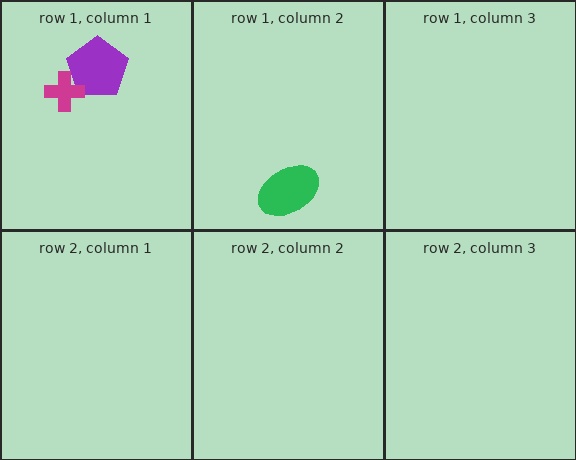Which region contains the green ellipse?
The row 1, column 2 region.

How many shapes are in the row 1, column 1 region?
2.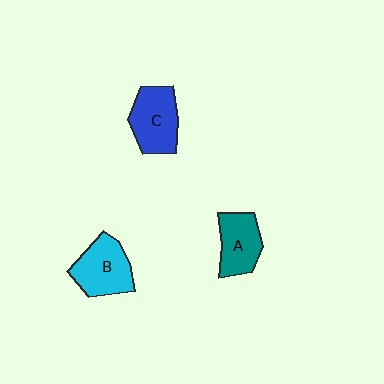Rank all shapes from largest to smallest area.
From largest to smallest: C (blue), B (cyan), A (teal).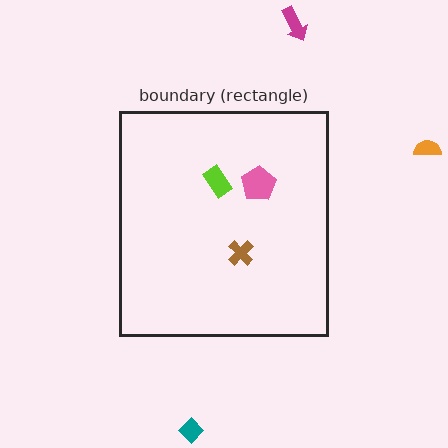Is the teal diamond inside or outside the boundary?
Outside.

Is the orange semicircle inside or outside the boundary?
Outside.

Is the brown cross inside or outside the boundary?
Inside.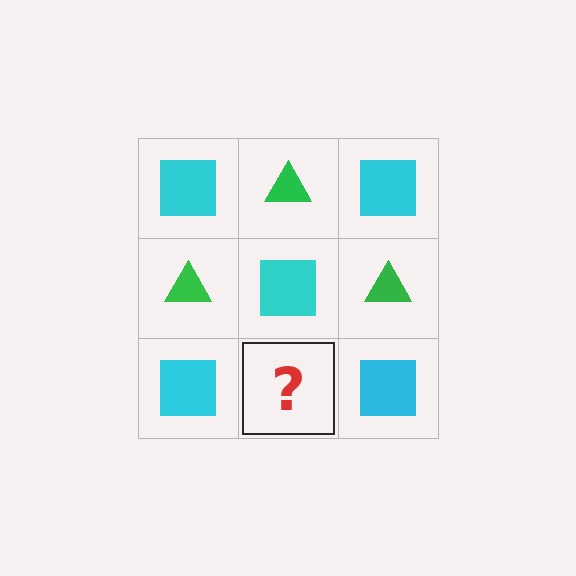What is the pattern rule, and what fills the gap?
The rule is that it alternates cyan square and green triangle in a checkerboard pattern. The gap should be filled with a green triangle.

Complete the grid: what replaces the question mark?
The question mark should be replaced with a green triangle.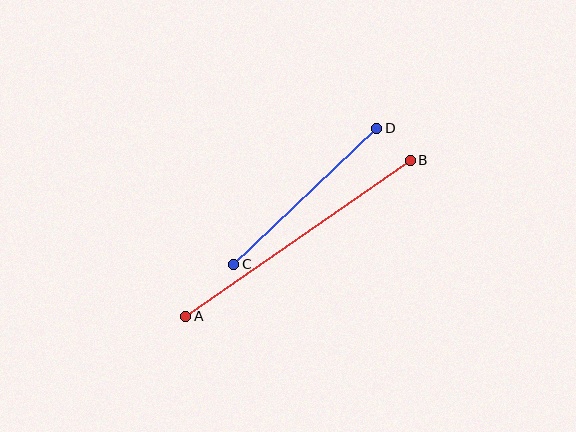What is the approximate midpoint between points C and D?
The midpoint is at approximately (305, 196) pixels.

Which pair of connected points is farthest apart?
Points A and B are farthest apart.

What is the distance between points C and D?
The distance is approximately 197 pixels.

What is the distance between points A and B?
The distance is approximately 273 pixels.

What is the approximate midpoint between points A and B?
The midpoint is at approximately (298, 238) pixels.